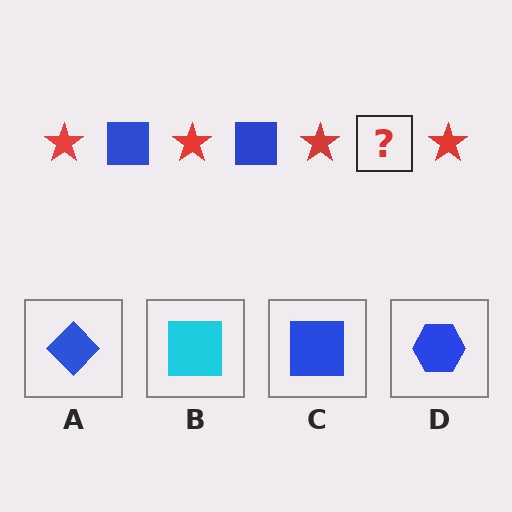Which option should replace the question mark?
Option C.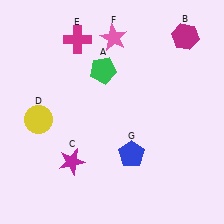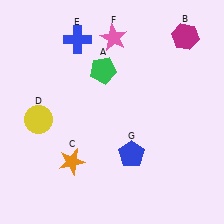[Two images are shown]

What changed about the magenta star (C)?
In Image 1, C is magenta. In Image 2, it changed to orange.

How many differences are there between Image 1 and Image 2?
There are 2 differences between the two images.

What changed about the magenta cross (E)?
In Image 1, E is magenta. In Image 2, it changed to blue.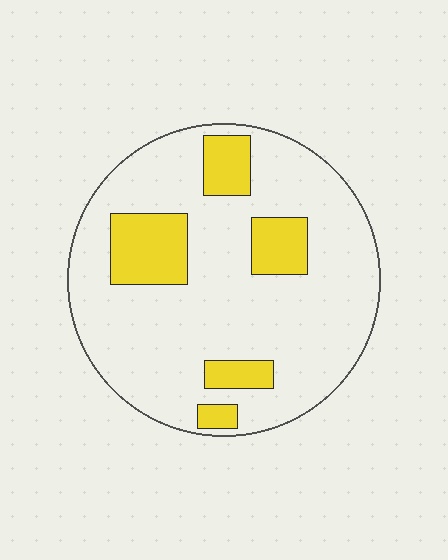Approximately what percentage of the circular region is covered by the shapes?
Approximately 20%.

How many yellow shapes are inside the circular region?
5.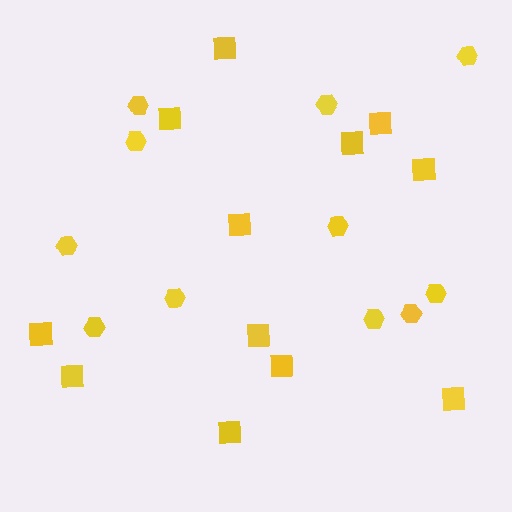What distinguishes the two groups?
There are 2 groups: one group of hexagons (11) and one group of squares (12).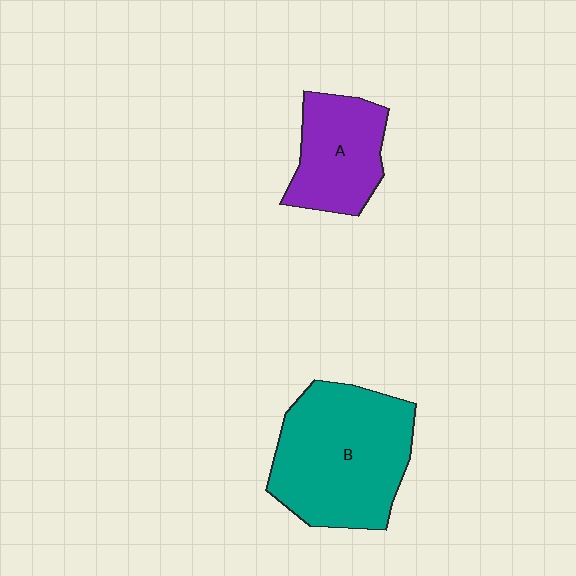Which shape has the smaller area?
Shape A (purple).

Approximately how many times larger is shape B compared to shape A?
Approximately 1.8 times.